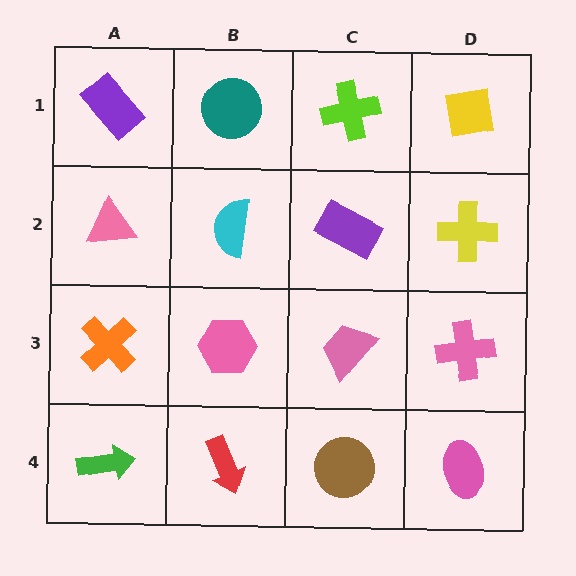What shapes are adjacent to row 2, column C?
A lime cross (row 1, column C), a pink trapezoid (row 3, column C), a cyan semicircle (row 2, column B), a yellow cross (row 2, column D).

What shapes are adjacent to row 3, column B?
A cyan semicircle (row 2, column B), a red arrow (row 4, column B), an orange cross (row 3, column A), a pink trapezoid (row 3, column C).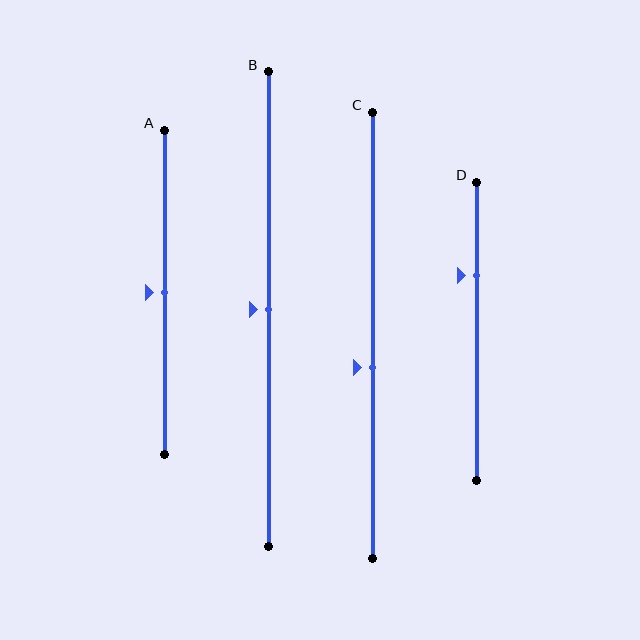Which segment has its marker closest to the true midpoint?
Segment A has its marker closest to the true midpoint.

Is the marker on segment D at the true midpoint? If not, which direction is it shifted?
No, the marker on segment D is shifted upward by about 19% of the segment length.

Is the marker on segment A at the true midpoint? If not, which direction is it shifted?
Yes, the marker on segment A is at the true midpoint.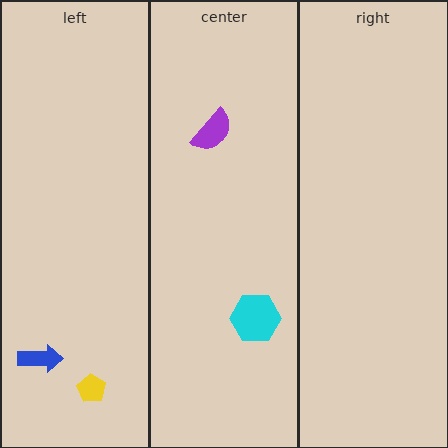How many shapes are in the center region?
2.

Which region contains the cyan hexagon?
The center region.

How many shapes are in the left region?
2.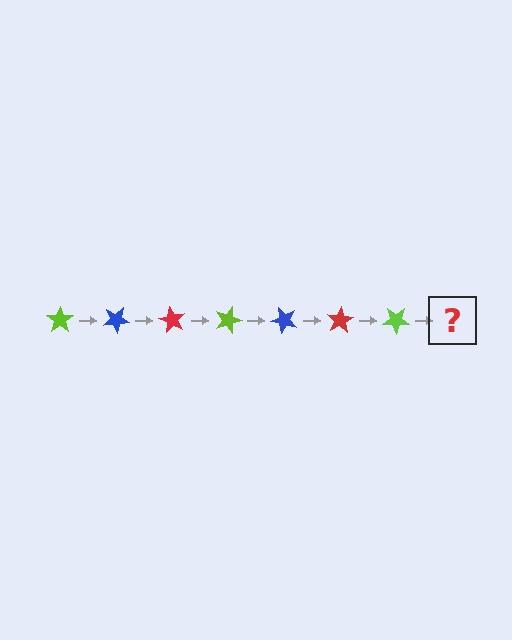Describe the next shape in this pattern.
It should be a blue star, rotated 210 degrees from the start.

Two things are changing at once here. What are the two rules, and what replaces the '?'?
The two rules are that it rotates 30 degrees each step and the color cycles through lime, blue, and red. The '?' should be a blue star, rotated 210 degrees from the start.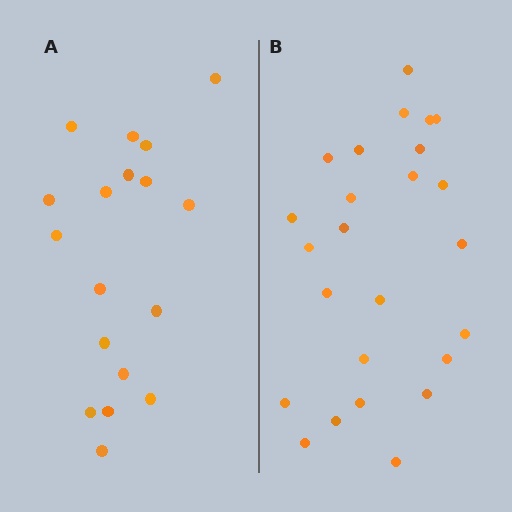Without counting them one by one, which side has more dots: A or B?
Region B (the right region) has more dots.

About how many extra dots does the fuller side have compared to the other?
Region B has roughly 8 or so more dots than region A.